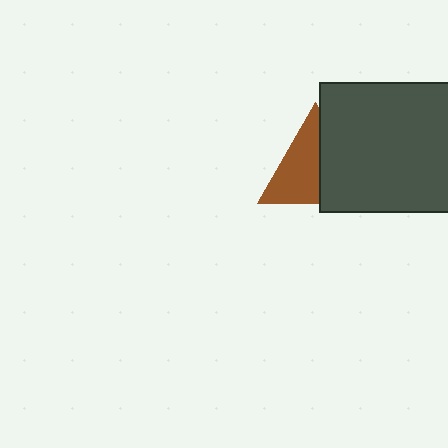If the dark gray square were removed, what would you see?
You would see the complete brown triangle.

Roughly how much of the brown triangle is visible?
About half of it is visible (roughly 57%).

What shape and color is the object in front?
The object in front is a dark gray square.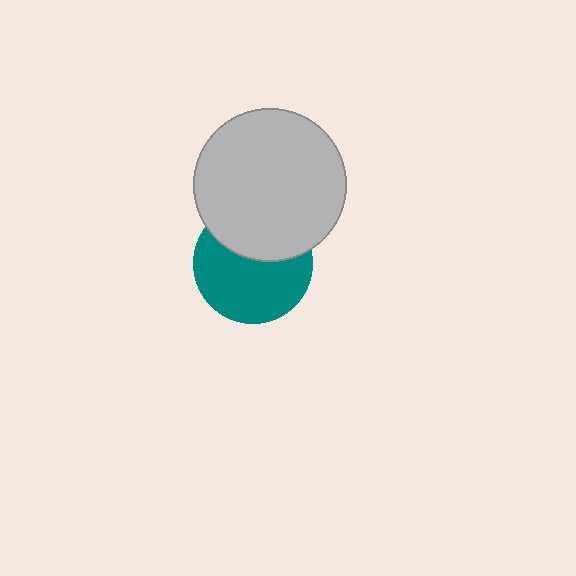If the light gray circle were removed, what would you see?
You would see the complete teal circle.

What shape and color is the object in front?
The object in front is a light gray circle.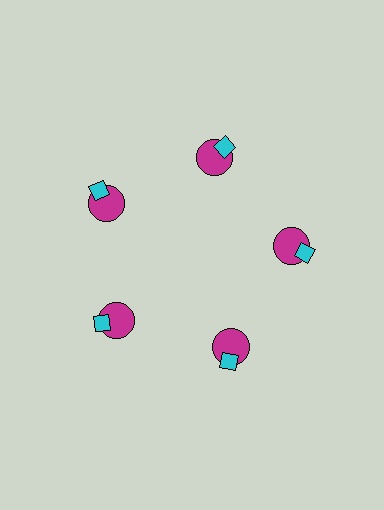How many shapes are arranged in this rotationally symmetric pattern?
There are 10 shapes, arranged in 5 groups of 2.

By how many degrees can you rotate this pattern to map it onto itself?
The pattern maps onto itself every 72 degrees of rotation.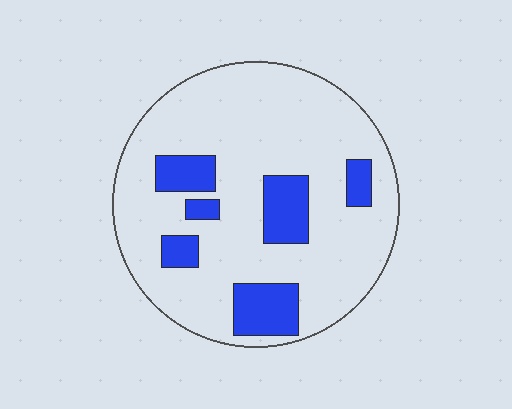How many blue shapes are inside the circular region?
6.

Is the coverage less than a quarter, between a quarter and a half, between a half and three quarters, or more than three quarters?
Less than a quarter.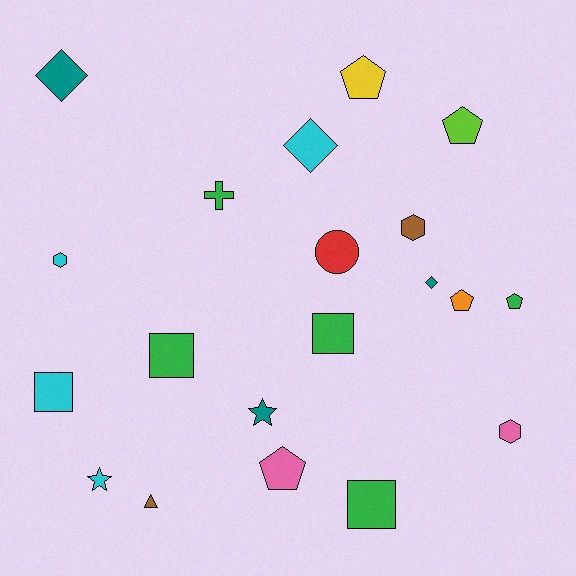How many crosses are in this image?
There is 1 cross.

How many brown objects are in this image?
There are 2 brown objects.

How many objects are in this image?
There are 20 objects.